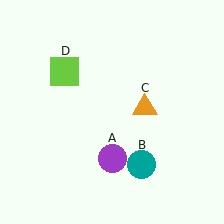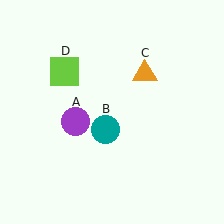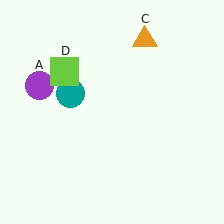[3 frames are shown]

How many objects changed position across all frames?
3 objects changed position: purple circle (object A), teal circle (object B), orange triangle (object C).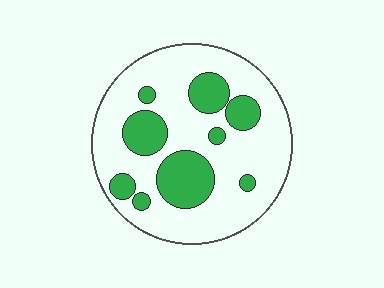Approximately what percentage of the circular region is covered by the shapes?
Approximately 25%.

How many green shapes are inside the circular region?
9.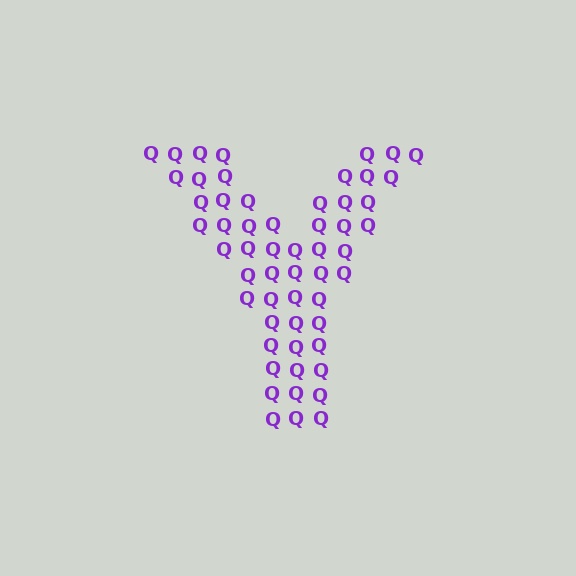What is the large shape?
The large shape is the letter Y.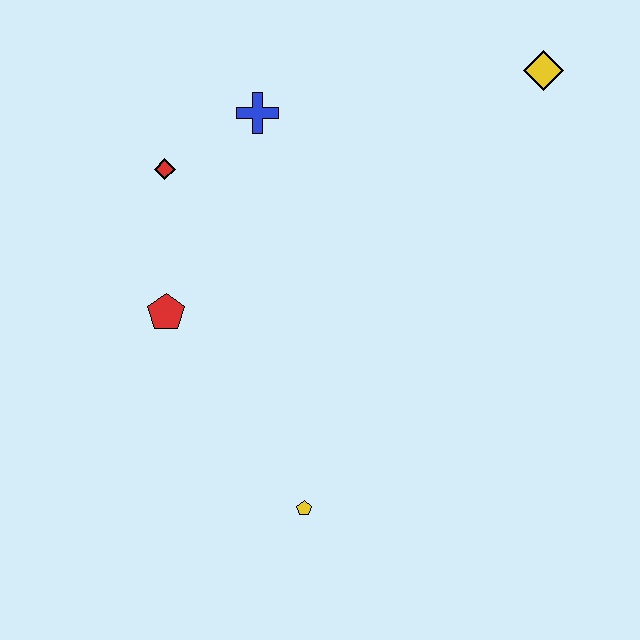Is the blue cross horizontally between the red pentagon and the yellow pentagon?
Yes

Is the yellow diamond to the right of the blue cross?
Yes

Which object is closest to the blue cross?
The red diamond is closest to the blue cross.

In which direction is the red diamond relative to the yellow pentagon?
The red diamond is above the yellow pentagon.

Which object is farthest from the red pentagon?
The yellow diamond is farthest from the red pentagon.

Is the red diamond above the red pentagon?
Yes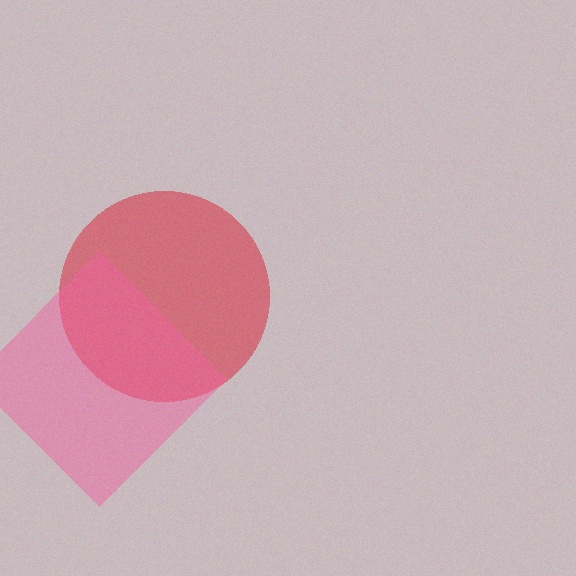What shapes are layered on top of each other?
The layered shapes are: a red circle, a pink diamond.